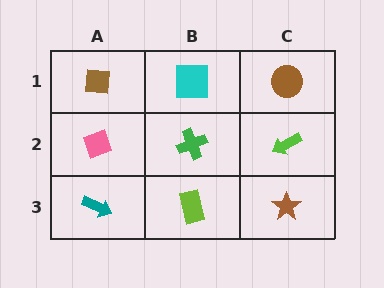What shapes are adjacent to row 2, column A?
A brown square (row 1, column A), a teal arrow (row 3, column A), a green cross (row 2, column B).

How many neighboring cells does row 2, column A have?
3.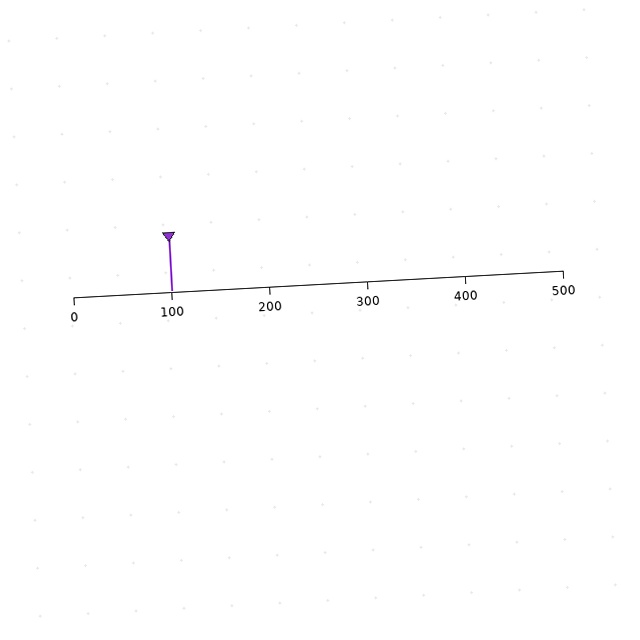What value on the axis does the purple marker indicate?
The marker indicates approximately 100.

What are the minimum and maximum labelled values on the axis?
The axis runs from 0 to 500.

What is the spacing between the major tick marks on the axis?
The major ticks are spaced 100 apart.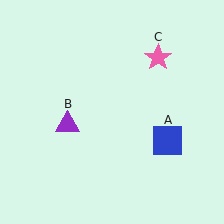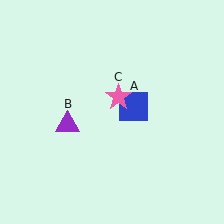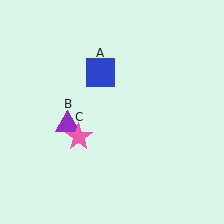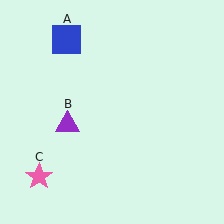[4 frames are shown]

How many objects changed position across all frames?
2 objects changed position: blue square (object A), pink star (object C).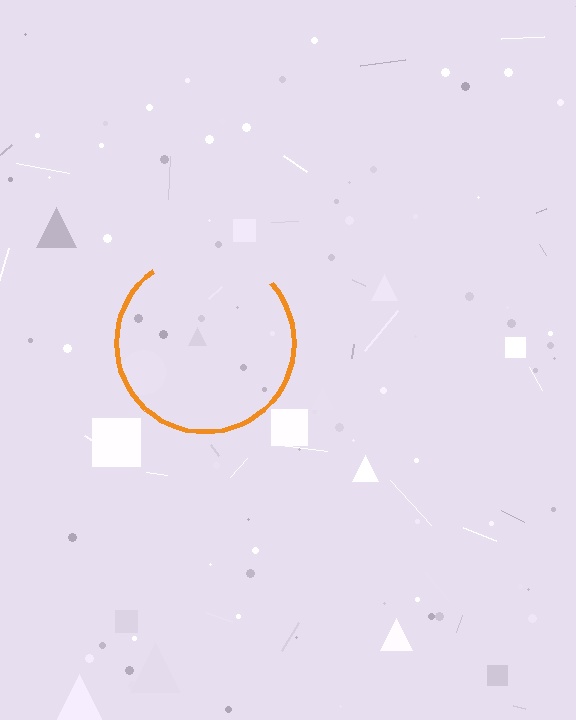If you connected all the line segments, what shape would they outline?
They would outline a circle.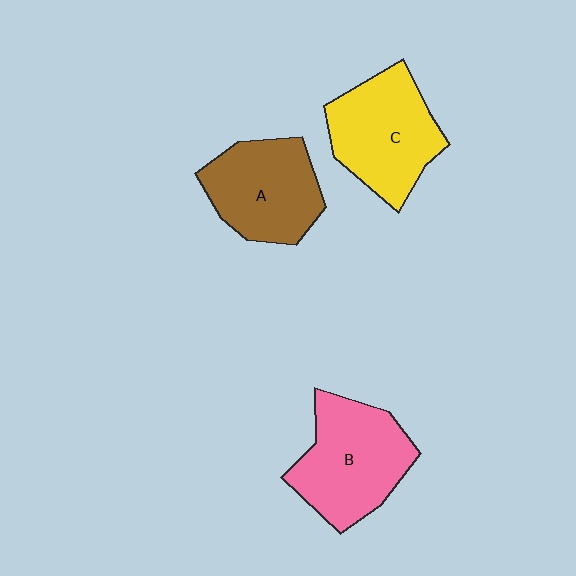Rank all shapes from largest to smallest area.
From largest to smallest: B (pink), C (yellow), A (brown).